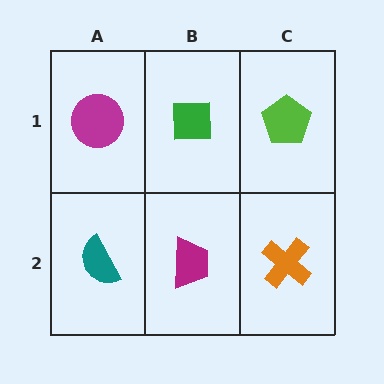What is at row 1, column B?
A green square.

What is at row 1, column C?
A lime pentagon.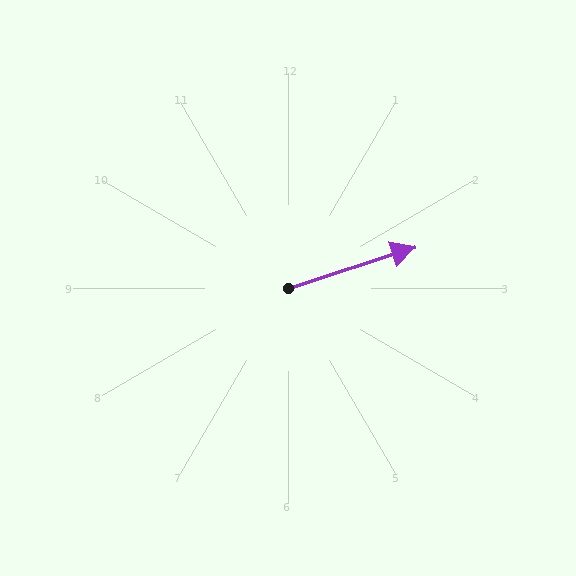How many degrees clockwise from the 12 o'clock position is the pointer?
Approximately 72 degrees.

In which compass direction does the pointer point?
East.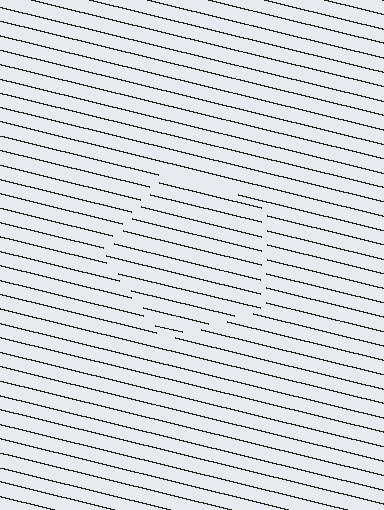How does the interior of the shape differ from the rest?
The interior of the shape contains the same grating, shifted by half a period — the contour is defined by the phase discontinuity where line-ends from the inner and outer gratings abut.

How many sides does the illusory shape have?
5 sides — the line-ends trace a pentagon.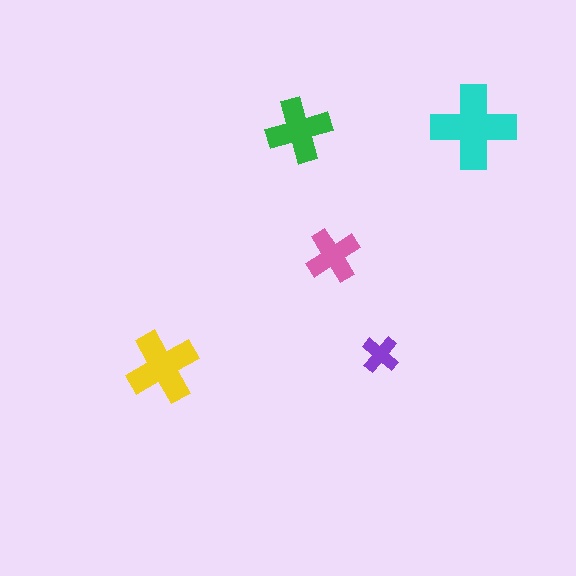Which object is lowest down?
The yellow cross is bottommost.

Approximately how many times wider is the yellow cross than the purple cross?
About 2 times wider.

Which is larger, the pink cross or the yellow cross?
The yellow one.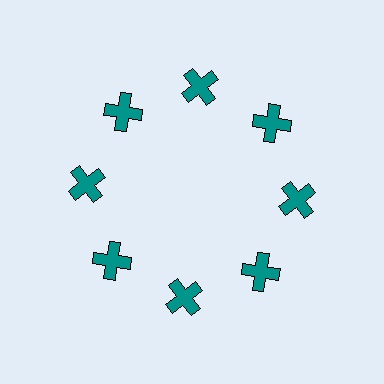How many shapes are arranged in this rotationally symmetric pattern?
There are 8 shapes, arranged in 8 groups of 1.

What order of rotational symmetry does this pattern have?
This pattern has 8-fold rotational symmetry.